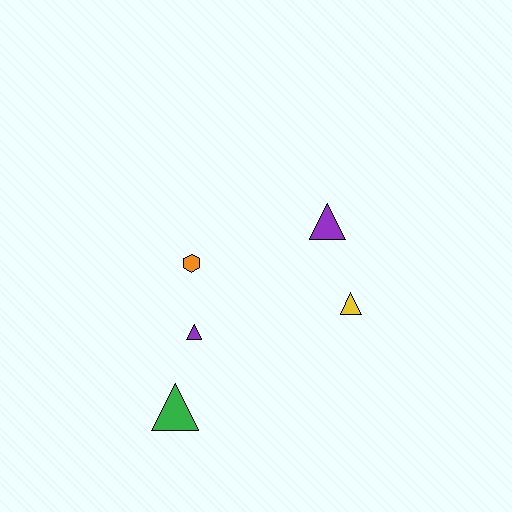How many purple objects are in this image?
There are 2 purple objects.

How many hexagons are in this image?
There is 1 hexagon.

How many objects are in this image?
There are 5 objects.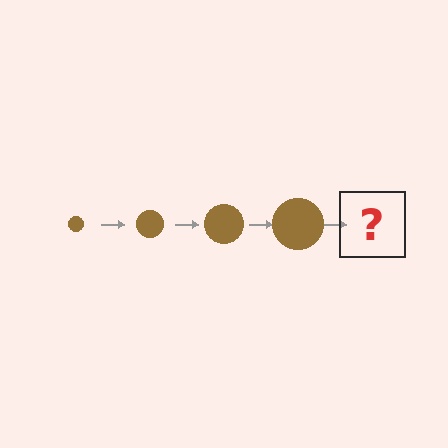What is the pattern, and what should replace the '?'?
The pattern is that the circle gets progressively larger each step. The '?' should be a brown circle, larger than the previous one.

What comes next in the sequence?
The next element should be a brown circle, larger than the previous one.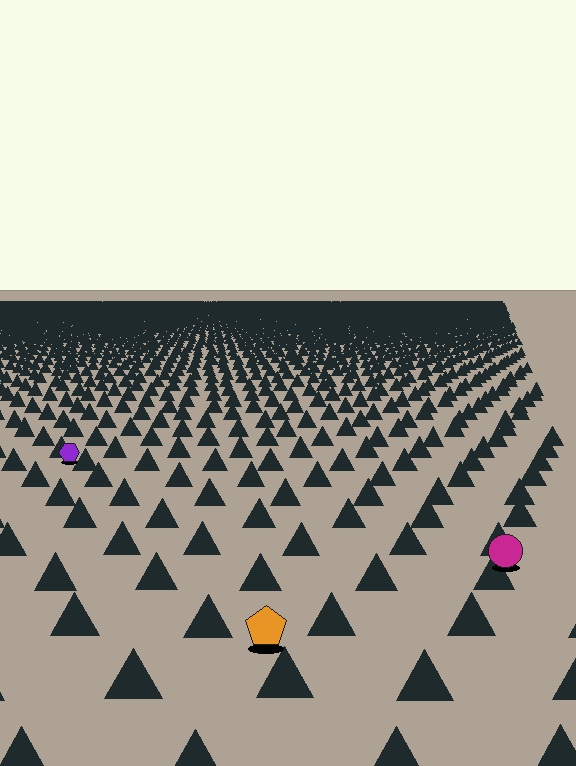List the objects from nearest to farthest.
From nearest to farthest: the orange pentagon, the magenta circle, the purple hexagon.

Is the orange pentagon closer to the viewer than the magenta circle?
Yes. The orange pentagon is closer — you can tell from the texture gradient: the ground texture is coarser near it.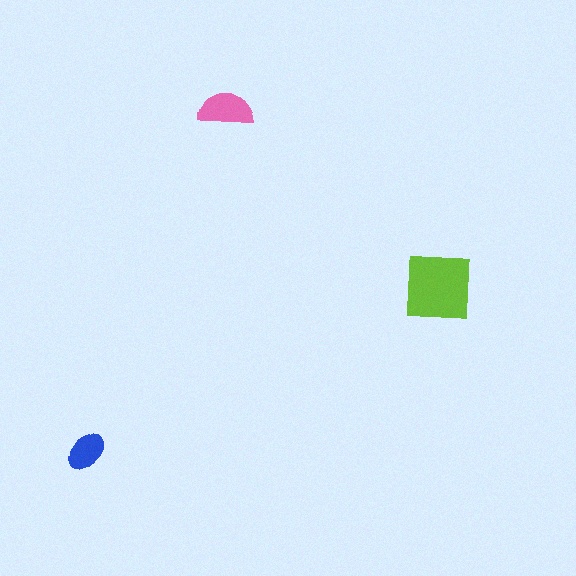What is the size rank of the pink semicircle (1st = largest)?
2nd.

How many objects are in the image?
There are 3 objects in the image.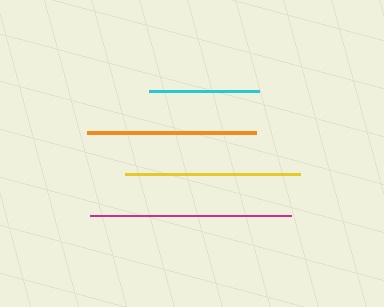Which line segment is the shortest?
The cyan line is the shortest at approximately 110 pixels.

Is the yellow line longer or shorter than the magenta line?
The magenta line is longer than the yellow line.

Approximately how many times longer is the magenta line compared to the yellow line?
The magenta line is approximately 1.2 times the length of the yellow line.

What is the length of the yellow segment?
The yellow segment is approximately 174 pixels long.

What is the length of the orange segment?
The orange segment is approximately 168 pixels long.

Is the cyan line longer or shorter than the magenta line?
The magenta line is longer than the cyan line.